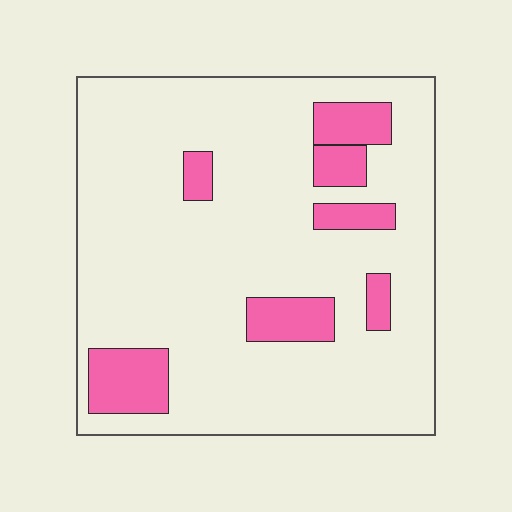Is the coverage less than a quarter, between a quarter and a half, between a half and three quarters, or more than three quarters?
Less than a quarter.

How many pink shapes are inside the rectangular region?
7.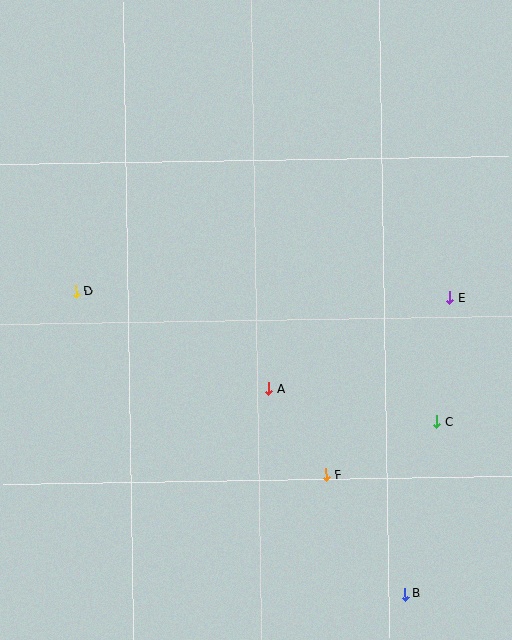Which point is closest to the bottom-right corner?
Point B is closest to the bottom-right corner.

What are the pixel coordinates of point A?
Point A is at (269, 389).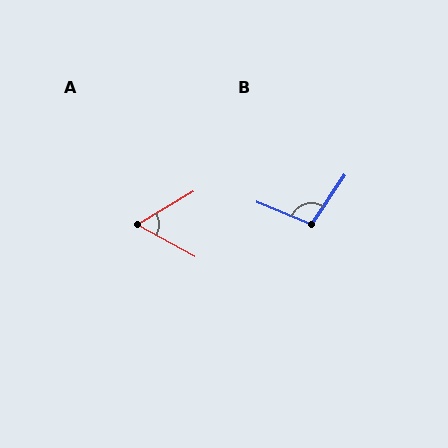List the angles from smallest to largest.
A (60°), B (101°).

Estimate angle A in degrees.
Approximately 60 degrees.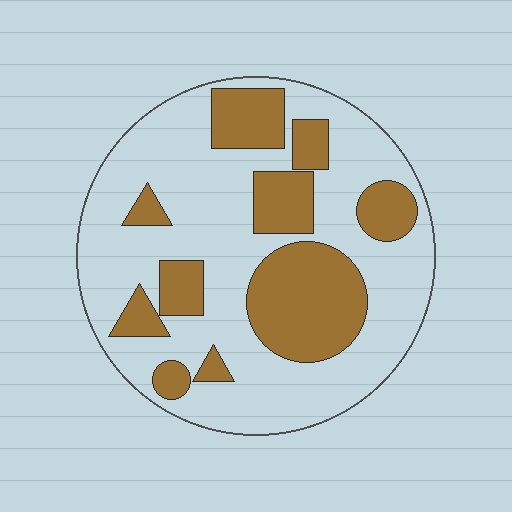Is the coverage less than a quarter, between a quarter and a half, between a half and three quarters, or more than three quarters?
Between a quarter and a half.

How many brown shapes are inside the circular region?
10.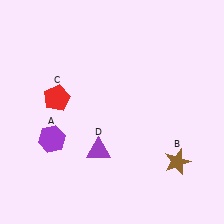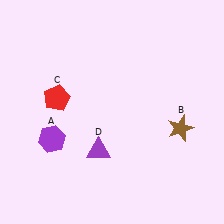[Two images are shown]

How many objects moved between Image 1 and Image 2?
1 object moved between the two images.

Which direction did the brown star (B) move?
The brown star (B) moved up.